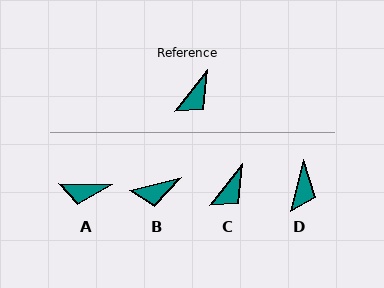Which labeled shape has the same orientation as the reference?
C.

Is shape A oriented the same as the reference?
No, it is off by about 53 degrees.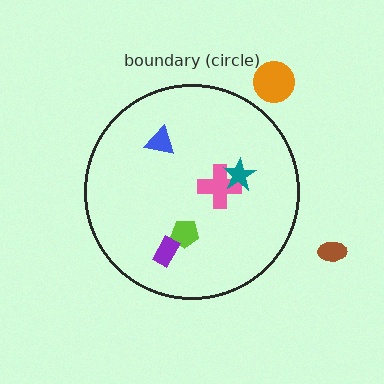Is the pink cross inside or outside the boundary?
Inside.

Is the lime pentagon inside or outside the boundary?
Inside.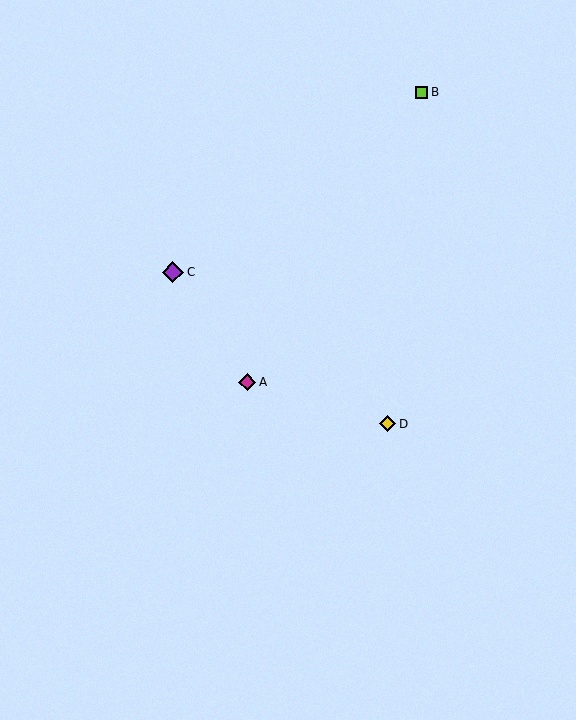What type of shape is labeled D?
Shape D is a yellow diamond.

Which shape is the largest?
The purple diamond (labeled C) is the largest.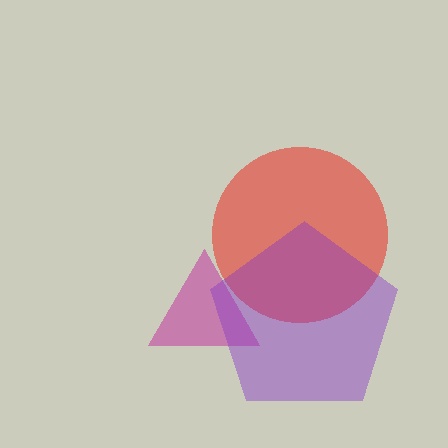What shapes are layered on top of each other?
The layered shapes are: a magenta triangle, a red circle, a purple pentagon.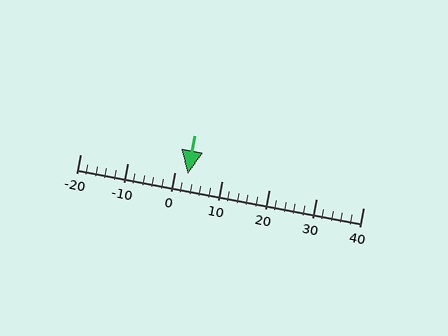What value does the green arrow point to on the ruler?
The green arrow points to approximately 3.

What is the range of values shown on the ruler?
The ruler shows values from -20 to 40.